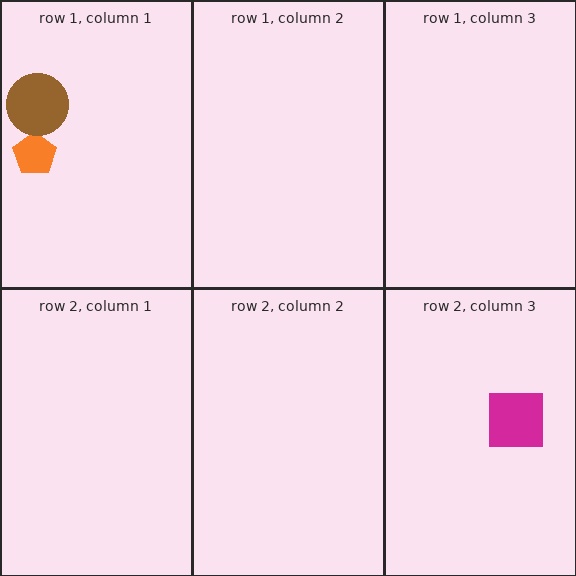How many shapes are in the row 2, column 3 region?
1.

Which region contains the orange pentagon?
The row 1, column 1 region.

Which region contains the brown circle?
The row 1, column 1 region.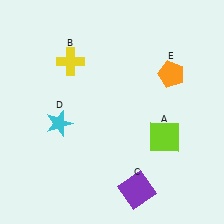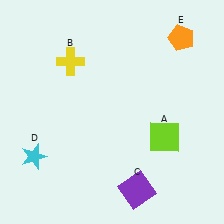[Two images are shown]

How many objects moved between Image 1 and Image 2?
2 objects moved between the two images.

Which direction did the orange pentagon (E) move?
The orange pentagon (E) moved up.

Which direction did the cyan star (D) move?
The cyan star (D) moved down.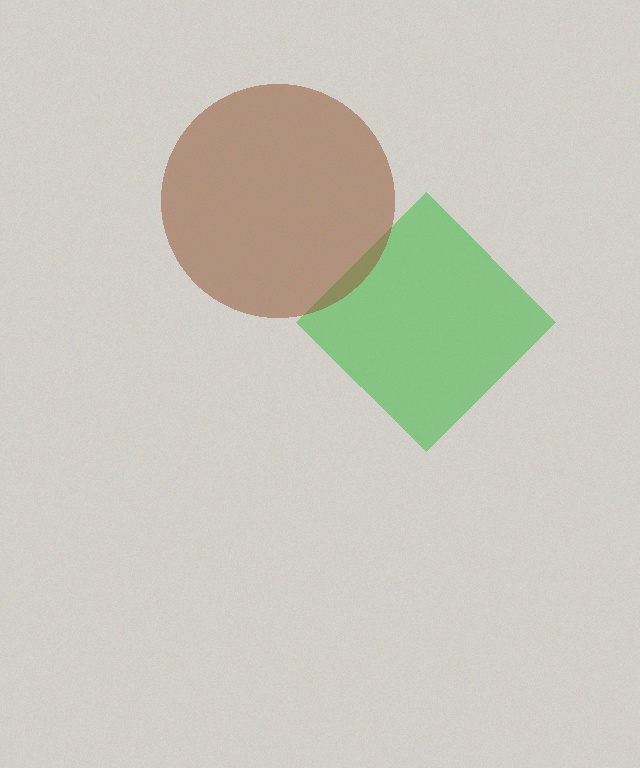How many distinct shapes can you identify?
There are 2 distinct shapes: a green diamond, a brown circle.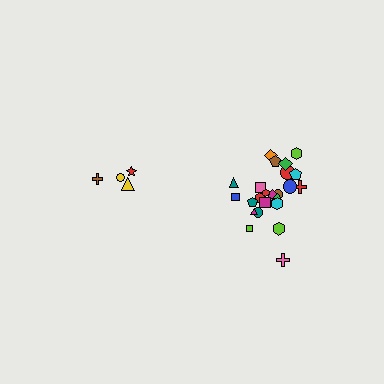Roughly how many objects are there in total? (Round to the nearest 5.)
Roughly 30 objects in total.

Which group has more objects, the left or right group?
The right group.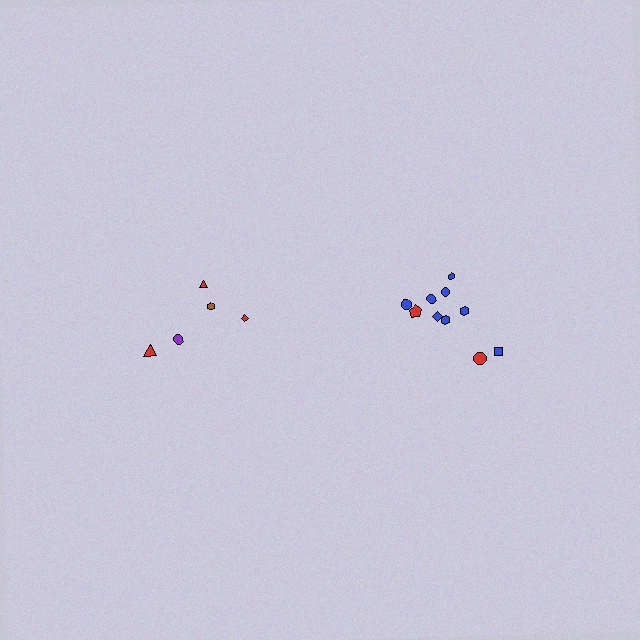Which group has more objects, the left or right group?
The right group.